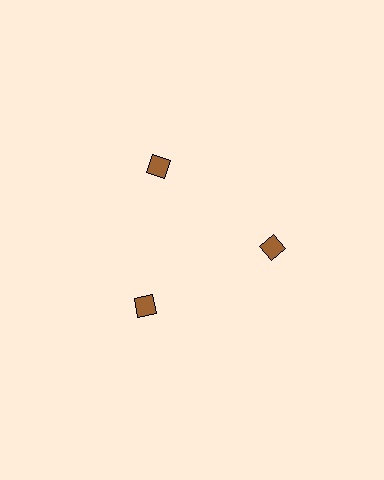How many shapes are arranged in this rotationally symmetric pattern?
There are 3 shapes, arranged in 3 groups of 1.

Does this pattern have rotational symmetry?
Yes, this pattern has 3-fold rotational symmetry. It looks the same after rotating 120 degrees around the center.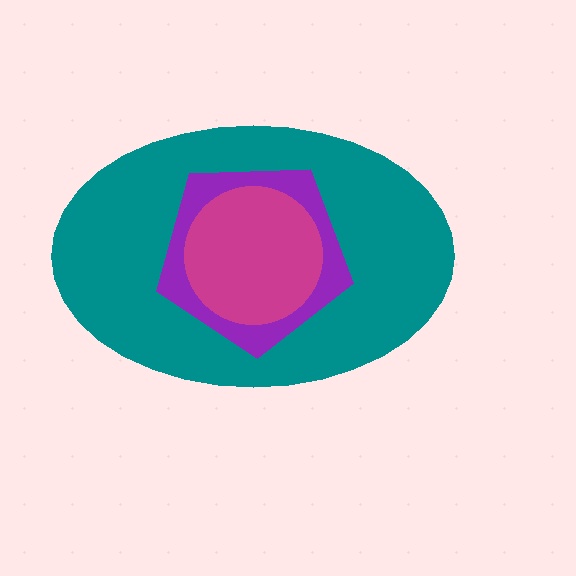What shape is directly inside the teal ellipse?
The purple pentagon.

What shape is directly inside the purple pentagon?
The magenta circle.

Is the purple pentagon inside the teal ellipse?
Yes.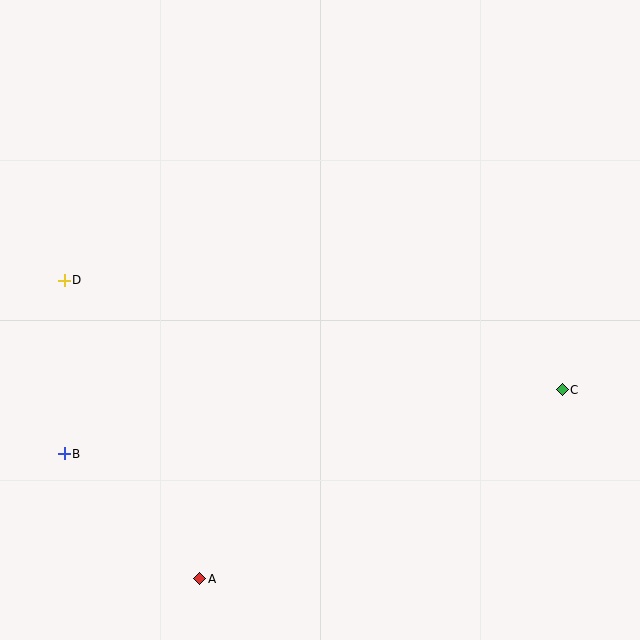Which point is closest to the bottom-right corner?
Point C is closest to the bottom-right corner.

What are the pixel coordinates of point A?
Point A is at (200, 579).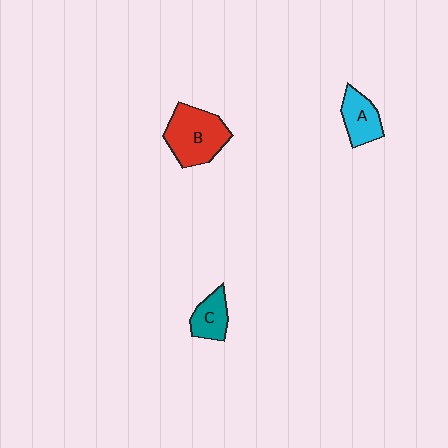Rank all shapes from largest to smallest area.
From largest to smallest: B (red), A (cyan), C (teal).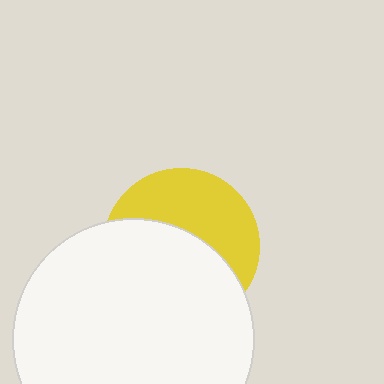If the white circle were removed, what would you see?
You would see the complete yellow circle.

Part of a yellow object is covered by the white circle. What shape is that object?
It is a circle.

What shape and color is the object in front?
The object in front is a white circle.